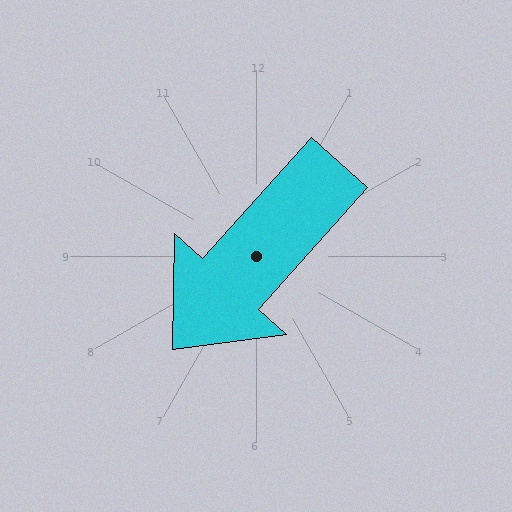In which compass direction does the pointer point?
Southwest.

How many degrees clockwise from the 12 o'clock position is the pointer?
Approximately 222 degrees.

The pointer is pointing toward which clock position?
Roughly 7 o'clock.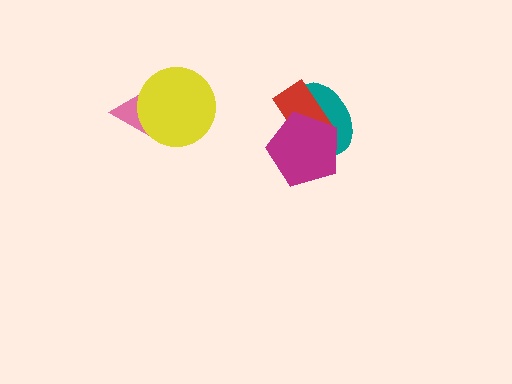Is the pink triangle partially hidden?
Yes, it is partially covered by another shape.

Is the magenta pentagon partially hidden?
No, no other shape covers it.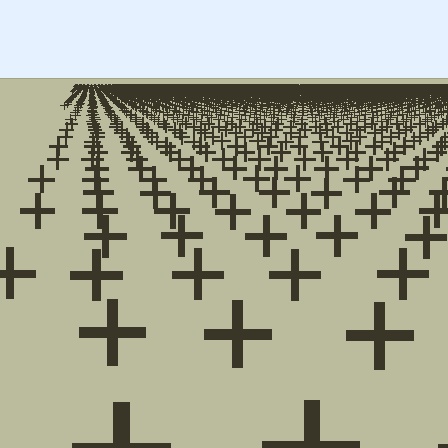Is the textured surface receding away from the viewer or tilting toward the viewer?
The surface is receding away from the viewer. Texture elements get smaller and denser toward the top.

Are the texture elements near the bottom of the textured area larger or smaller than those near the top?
Larger. Near the bottom, elements are closer to the viewer and appear at a bigger on-screen size.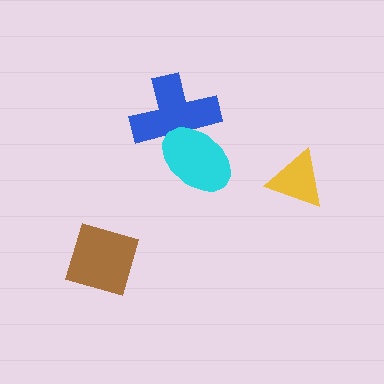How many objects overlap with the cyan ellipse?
1 object overlaps with the cyan ellipse.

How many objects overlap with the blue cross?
1 object overlaps with the blue cross.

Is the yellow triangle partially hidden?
No, no other shape covers it.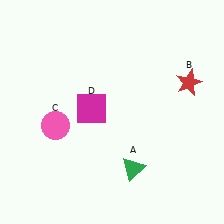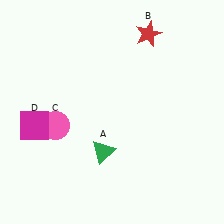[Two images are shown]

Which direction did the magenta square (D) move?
The magenta square (D) moved left.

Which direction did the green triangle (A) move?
The green triangle (A) moved left.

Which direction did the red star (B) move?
The red star (B) moved up.